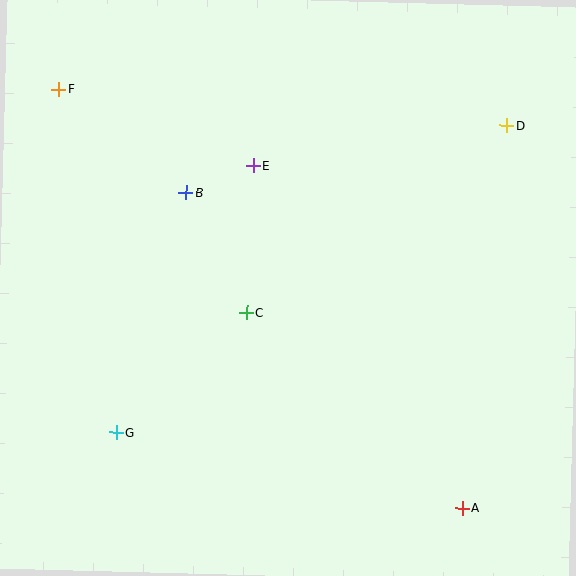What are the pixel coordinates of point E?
Point E is at (253, 166).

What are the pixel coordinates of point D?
Point D is at (507, 126).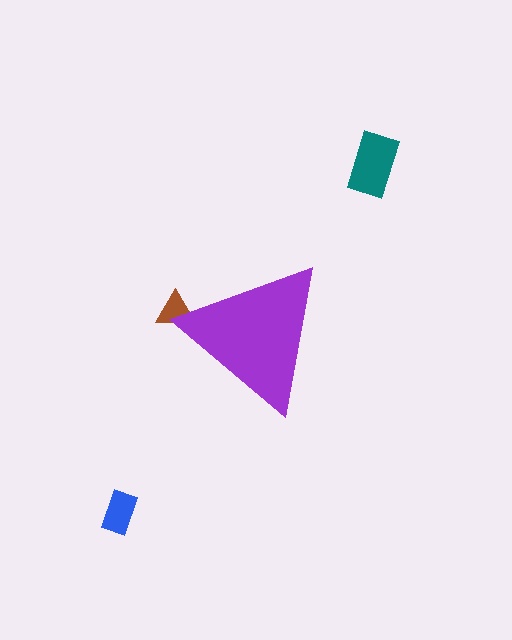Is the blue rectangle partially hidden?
No, the blue rectangle is fully visible.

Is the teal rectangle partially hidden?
No, the teal rectangle is fully visible.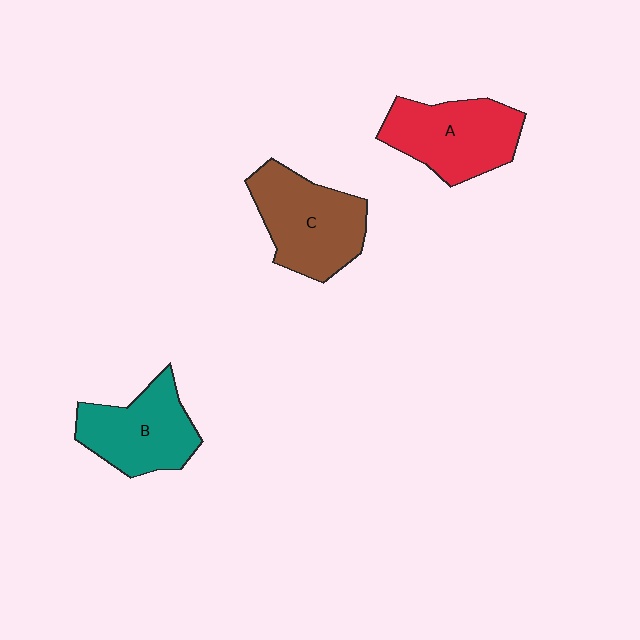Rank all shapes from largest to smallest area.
From largest to smallest: C (brown), A (red), B (teal).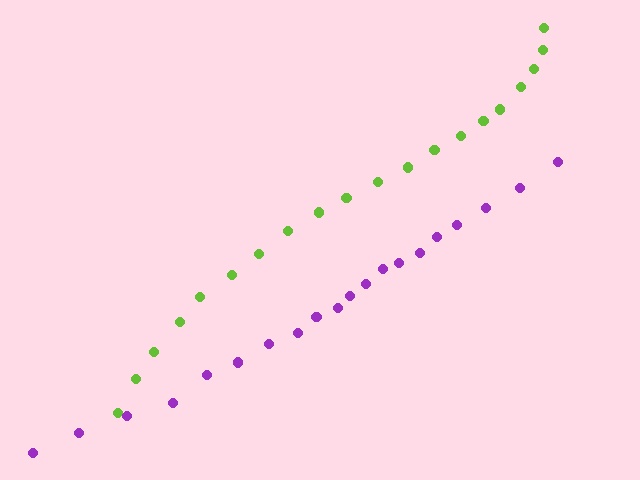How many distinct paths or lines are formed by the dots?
There are 2 distinct paths.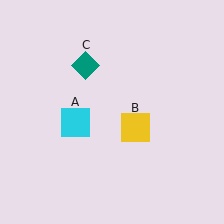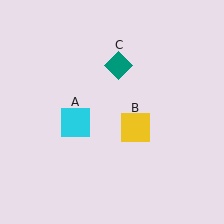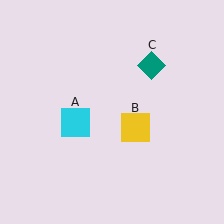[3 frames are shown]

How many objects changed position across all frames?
1 object changed position: teal diamond (object C).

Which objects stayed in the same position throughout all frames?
Cyan square (object A) and yellow square (object B) remained stationary.